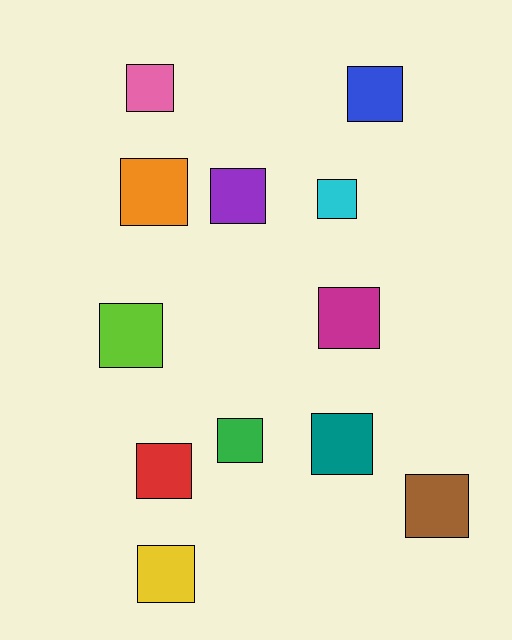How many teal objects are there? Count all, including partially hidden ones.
There is 1 teal object.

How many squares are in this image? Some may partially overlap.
There are 12 squares.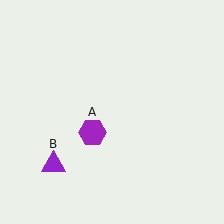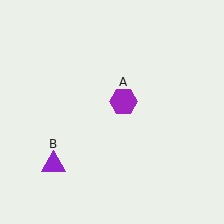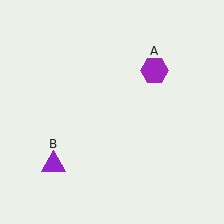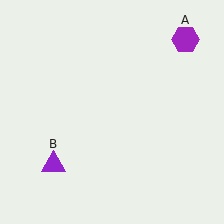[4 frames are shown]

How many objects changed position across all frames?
1 object changed position: purple hexagon (object A).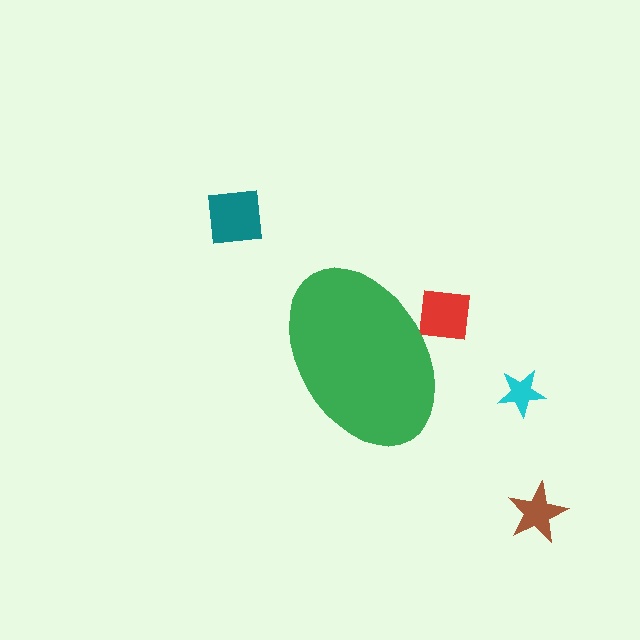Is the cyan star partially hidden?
No, the cyan star is fully visible.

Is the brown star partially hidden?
No, the brown star is fully visible.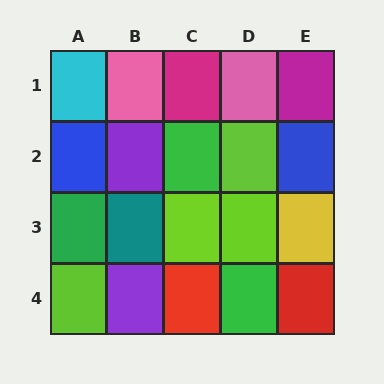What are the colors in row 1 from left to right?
Cyan, pink, magenta, pink, magenta.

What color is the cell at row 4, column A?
Lime.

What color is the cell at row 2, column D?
Lime.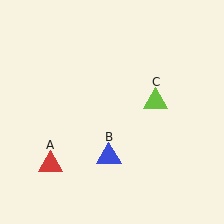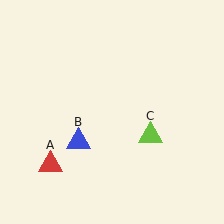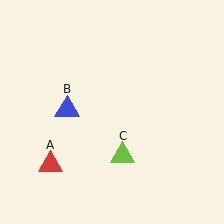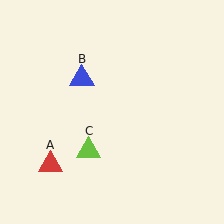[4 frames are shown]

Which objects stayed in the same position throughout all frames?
Red triangle (object A) remained stationary.